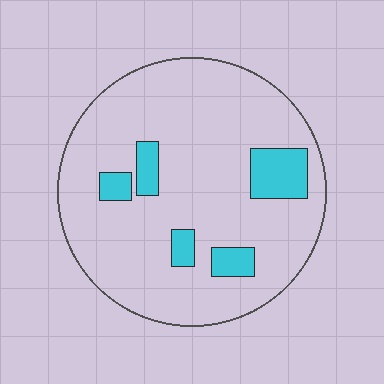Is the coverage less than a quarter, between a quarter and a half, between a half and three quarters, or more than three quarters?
Less than a quarter.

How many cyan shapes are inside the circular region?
5.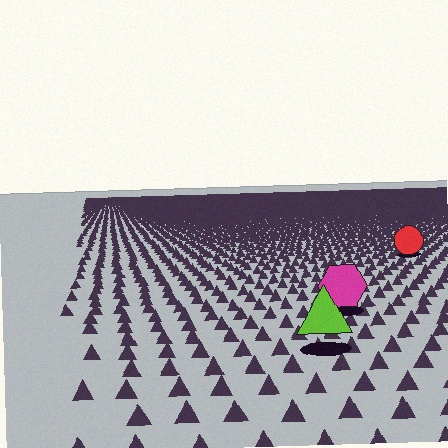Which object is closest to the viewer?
The lime triangle is closest. The texture marks near it are larger and more spread out.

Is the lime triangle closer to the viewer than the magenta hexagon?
Yes. The lime triangle is closer — you can tell from the texture gradient: the ground texture is coarser near it.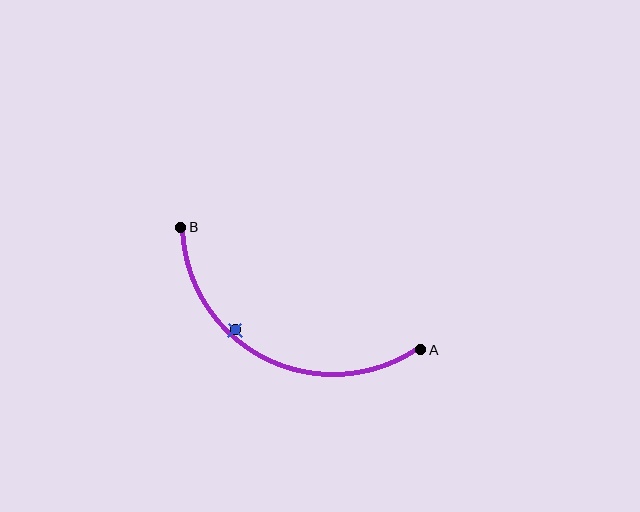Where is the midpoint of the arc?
The arc midpoint is the point on the curve farthest from the straight line joining A and B. It sits below that line.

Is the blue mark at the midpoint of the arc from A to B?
No — the blue mark does not lie on the arc at all. It sits slightly inside the curve.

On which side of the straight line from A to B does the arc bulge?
The arc bulges below the straight line connecting A and B.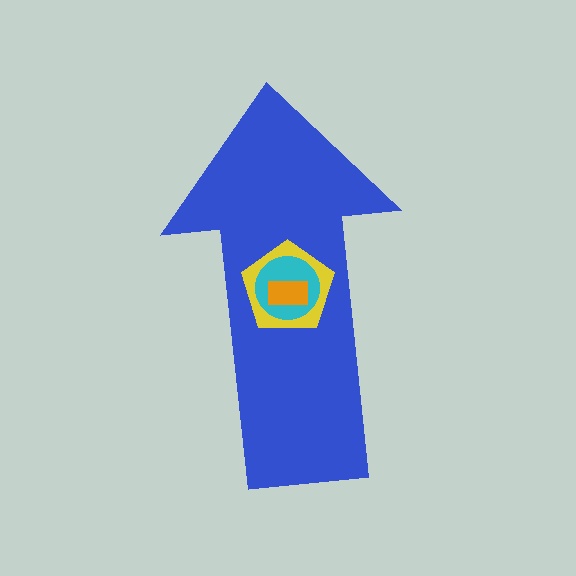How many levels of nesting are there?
4.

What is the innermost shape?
The orange rectangle.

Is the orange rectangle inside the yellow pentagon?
Yes.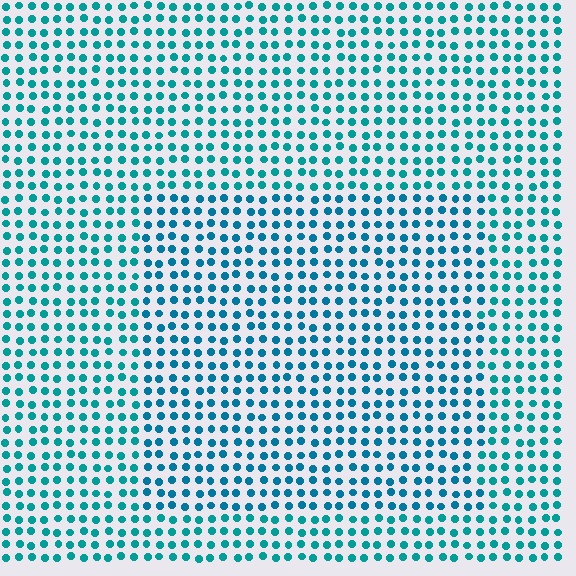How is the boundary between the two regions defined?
The boundary is defined purely by a slight shift in hue (about 17 degrees). Spacing, size, and orientation are identical on both sides.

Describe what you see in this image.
The image is filled with small teal elements in a uniform arrangement. A rectangle-shaped region is visible where the elements are tinted to a slightly different hue, forming a subtle color boundary.